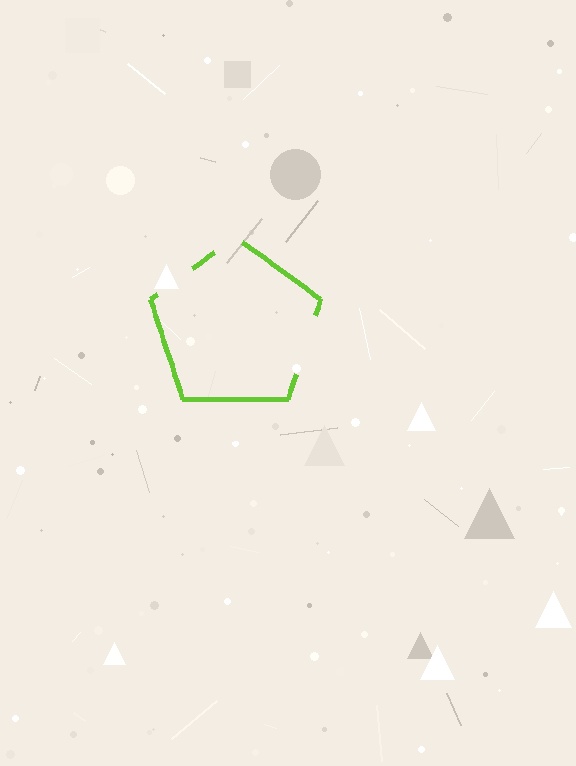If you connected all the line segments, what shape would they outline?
They would outline a pentagon.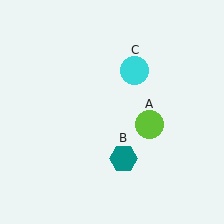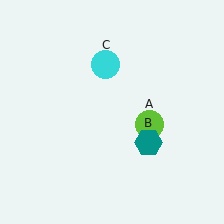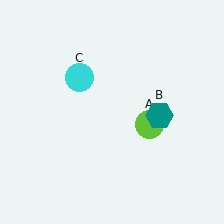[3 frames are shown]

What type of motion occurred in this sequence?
The teal hexagon (object B), cyan circle (object C) rotated counterclockwise around the center of the scene.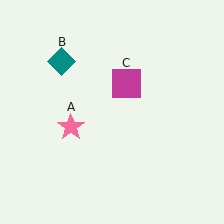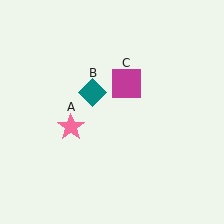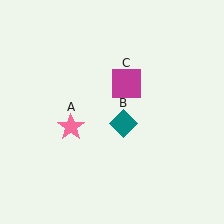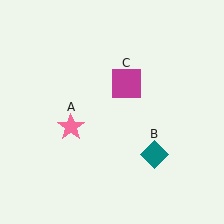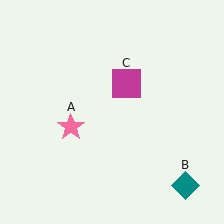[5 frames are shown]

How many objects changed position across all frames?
1 object changed position: teal diamond (object B).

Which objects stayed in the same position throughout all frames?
Pink star (object A) and magenta square (object C) remained stationary.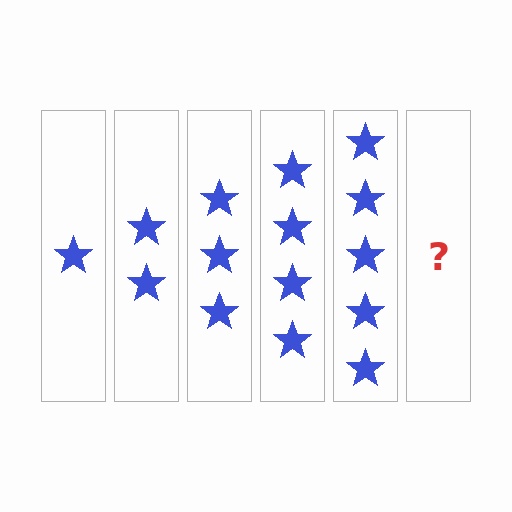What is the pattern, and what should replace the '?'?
The pattern is that each step adds one more star. The '?' should be 6 stars.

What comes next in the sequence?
The next element should be 6 stars.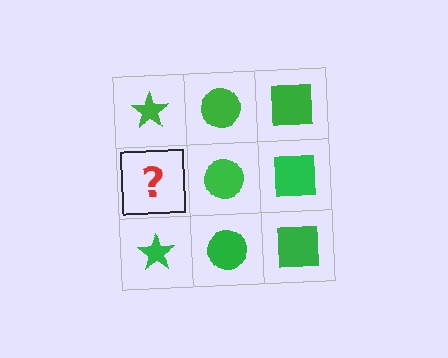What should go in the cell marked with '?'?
The missing cell should contain a green star.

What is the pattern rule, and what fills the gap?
The rule is that each column has a consistent shape. The gap should be filled with a green star.